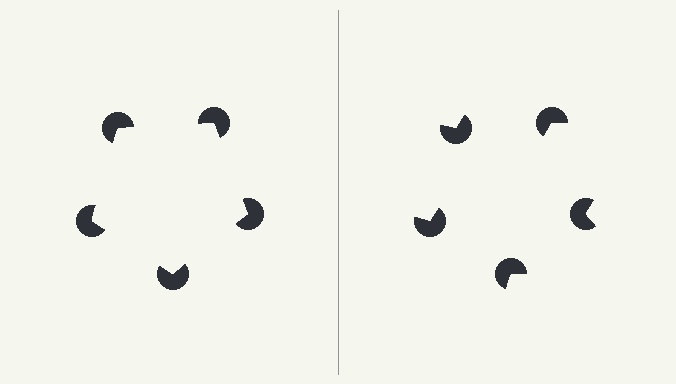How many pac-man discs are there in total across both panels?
10 — 5 on each side.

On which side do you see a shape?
An illusory pentagon appears on the left side. On the right side the wedge cuts are rotated, so no coherent shape forms.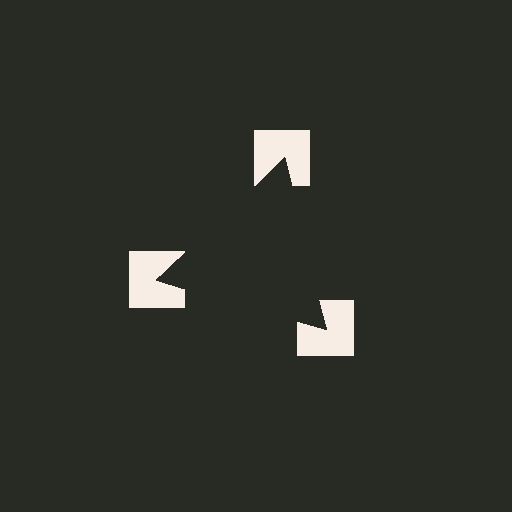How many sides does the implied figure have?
3 sides.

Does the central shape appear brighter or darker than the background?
It typically appears slightly darker than the background, even though no actual brightness change is drawn.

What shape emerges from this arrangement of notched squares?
An illusory triangle — its edges are inferred from the aligned wedge cuts in the notched squares, not physically drawn.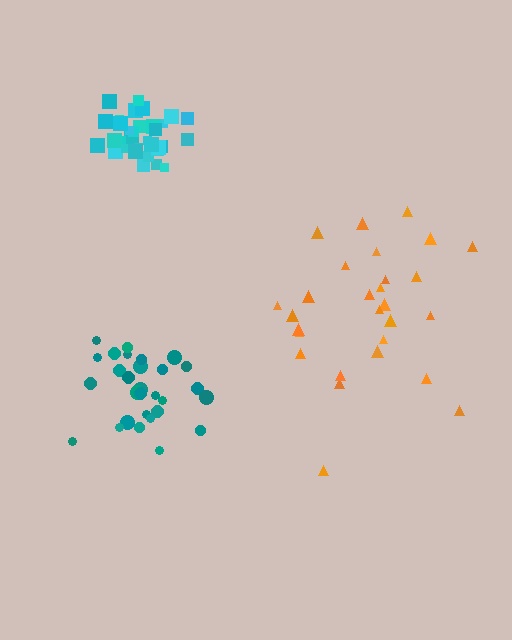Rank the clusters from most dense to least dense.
cyan, teal, orange.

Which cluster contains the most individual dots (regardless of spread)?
Cyan (33).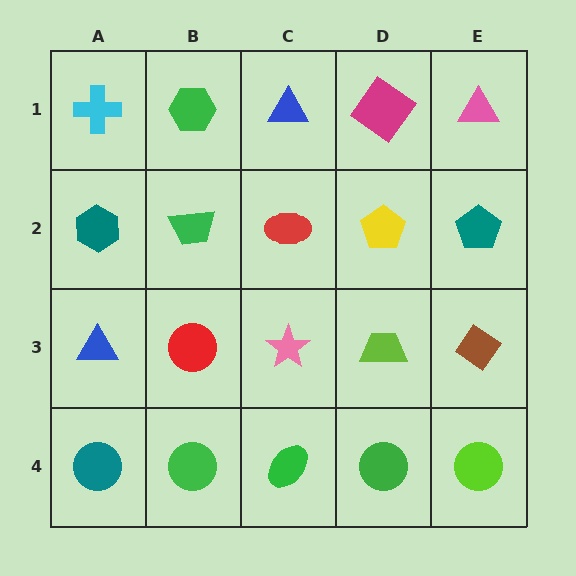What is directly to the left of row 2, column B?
A teal hexagon.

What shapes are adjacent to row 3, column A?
A teal hexagon (row 2, column A), a teal circle (row 4, column A), a red circle (row 3, column B).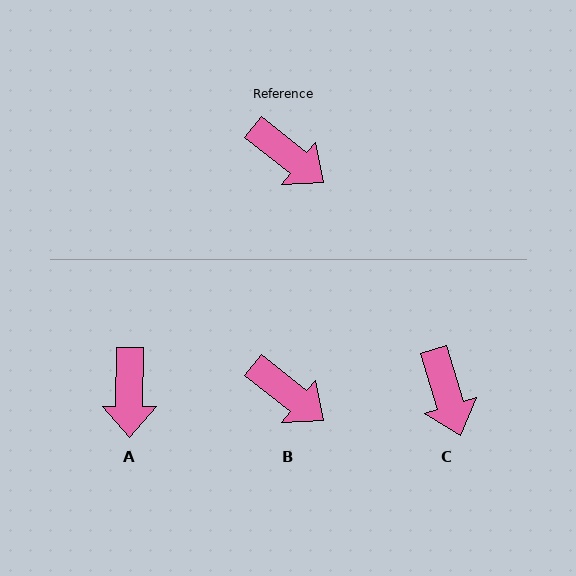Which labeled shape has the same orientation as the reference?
B.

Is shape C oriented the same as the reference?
No, it is off by about 34 degrees.